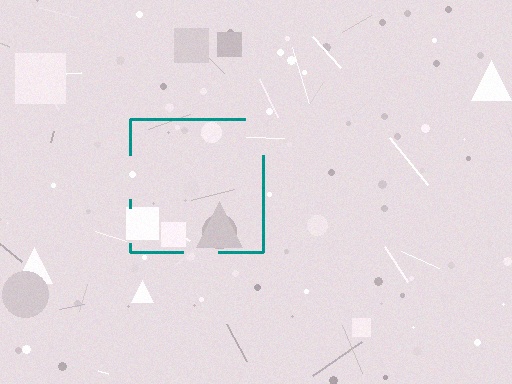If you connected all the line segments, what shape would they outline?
They would outline a square.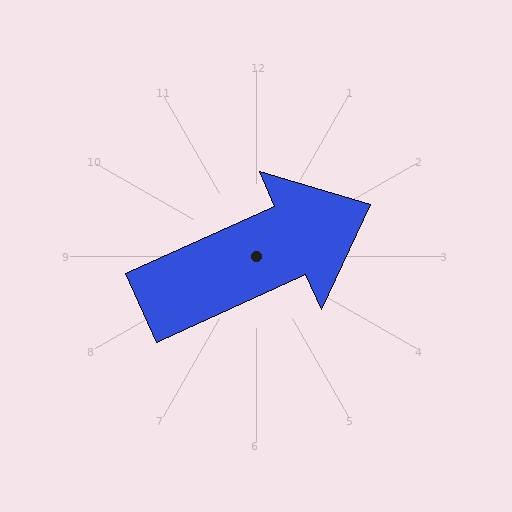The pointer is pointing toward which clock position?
Roughly 2 o'clock.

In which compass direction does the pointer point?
Northeast.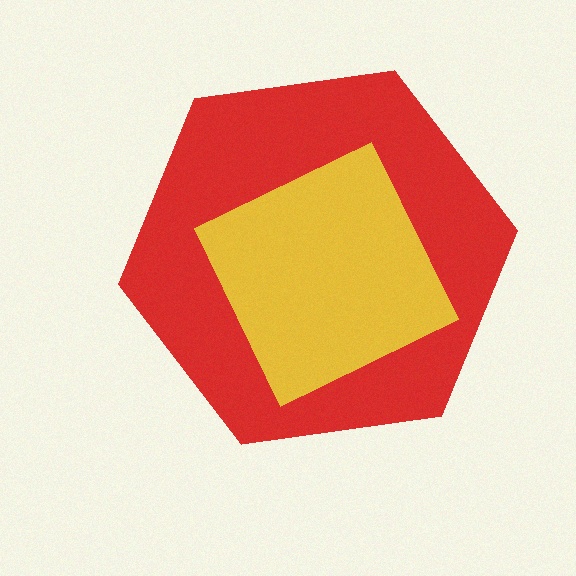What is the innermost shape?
The yellow diamond.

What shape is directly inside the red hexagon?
The yellow diamond.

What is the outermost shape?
The red hexagon.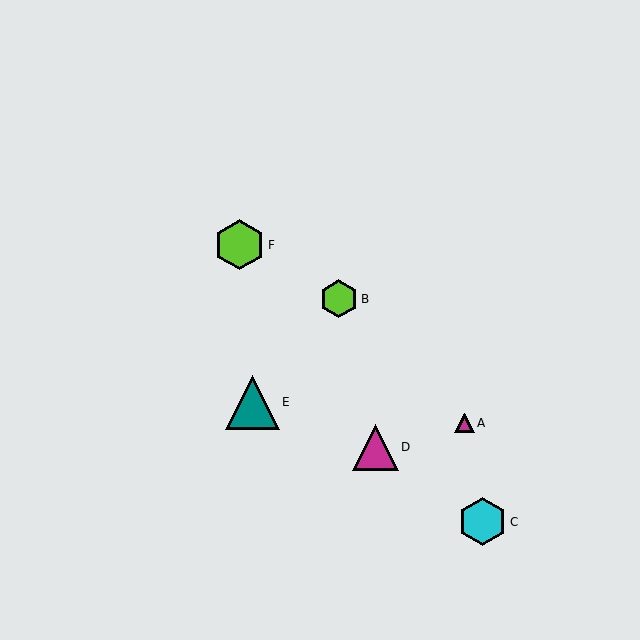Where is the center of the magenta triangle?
The center of the magenta triangle is at (376, 447).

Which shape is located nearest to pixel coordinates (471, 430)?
The magenta triangle (labeled A) at (464, 423) is nearest to that location.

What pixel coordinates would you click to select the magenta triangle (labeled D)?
Click at (376, 447) to select the magenta triangle D.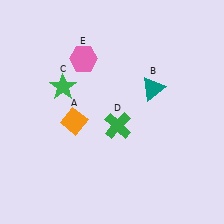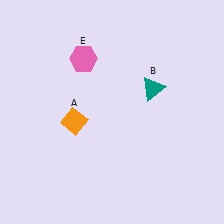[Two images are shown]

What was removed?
The green star (C), the green cross (D) were removed in Image 2.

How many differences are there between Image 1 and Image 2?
There are 2 differences between the two images.